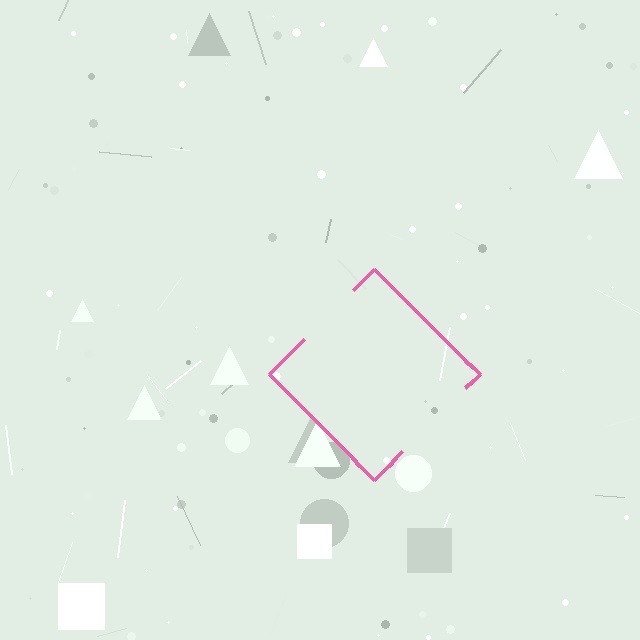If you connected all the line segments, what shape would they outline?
They would outline a diamond.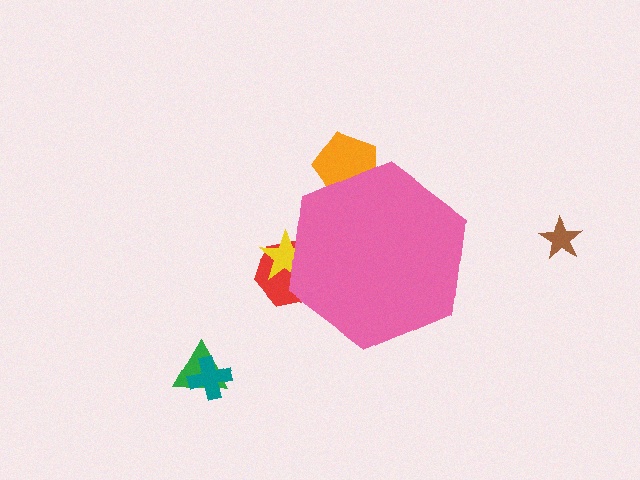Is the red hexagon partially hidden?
Yes, the red hexagon is partially hidden behind the pink hexagon.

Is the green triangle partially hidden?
No, the green triangle is fully visible.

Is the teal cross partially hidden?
No, the teal cross is fully visible.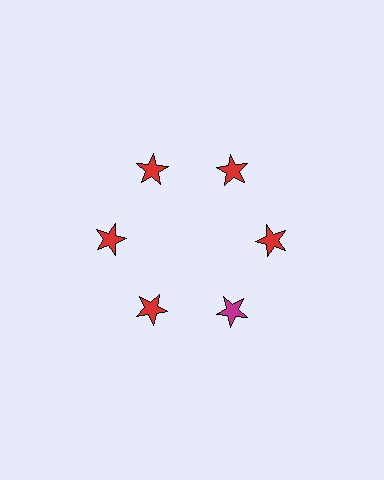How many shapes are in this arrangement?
There are 6 shapes arranged in a ring pattern.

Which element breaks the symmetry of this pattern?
The magenta star at roughly the 5 o'clock position breaks the symmetry. All other shapes are red stars.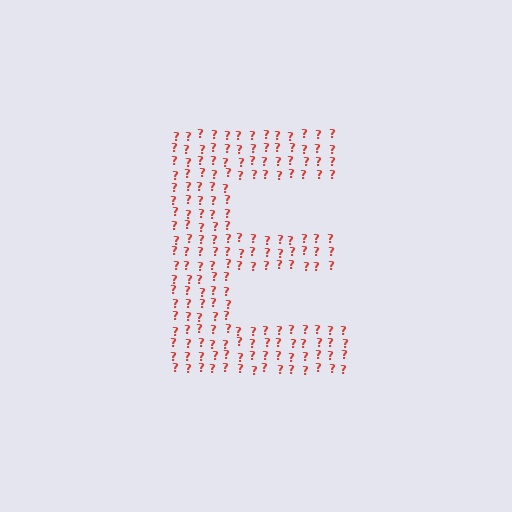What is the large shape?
The large shape is the letter E.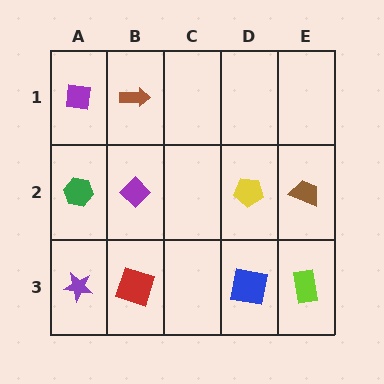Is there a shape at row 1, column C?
No, that cell is empty.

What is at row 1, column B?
A brown arrow.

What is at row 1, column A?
A purple square.